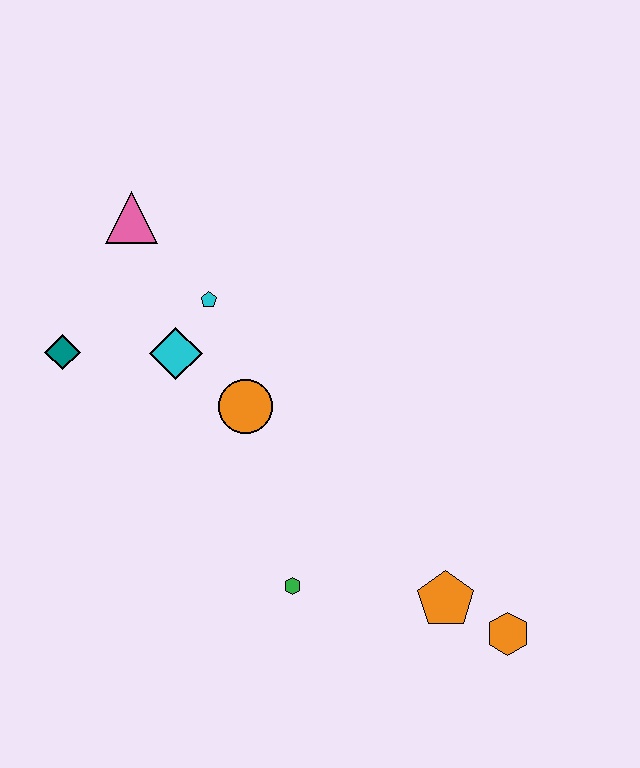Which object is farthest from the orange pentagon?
The pink triangle is farthest from the orange pentagon.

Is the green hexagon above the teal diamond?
No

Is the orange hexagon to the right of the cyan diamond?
Yes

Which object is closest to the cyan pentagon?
The cyan diamond is closest to the cyan pentagon.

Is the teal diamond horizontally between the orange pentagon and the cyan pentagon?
No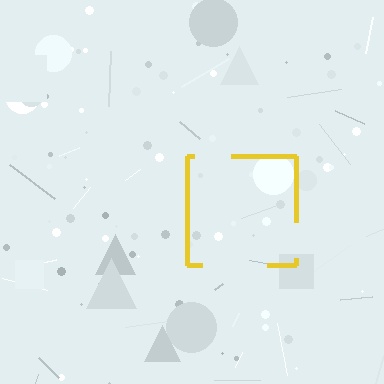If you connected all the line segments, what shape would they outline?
They would outline a square.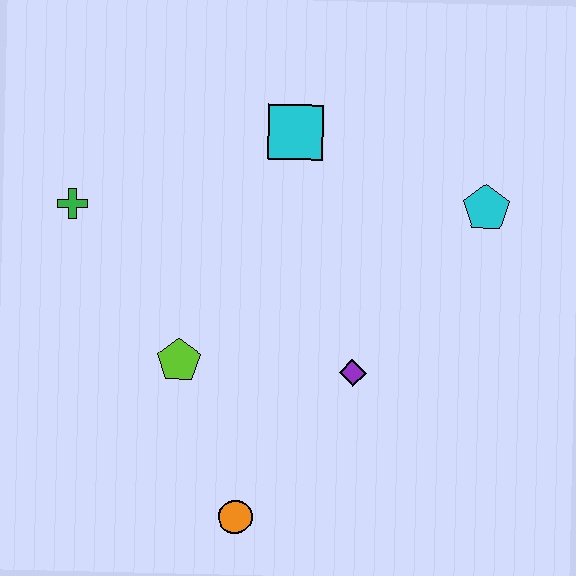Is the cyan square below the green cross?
No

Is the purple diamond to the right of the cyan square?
Yes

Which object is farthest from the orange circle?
The cyan pentagon is farthest from the orange circle.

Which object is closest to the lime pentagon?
The orange circle is closest to the lime pentagon.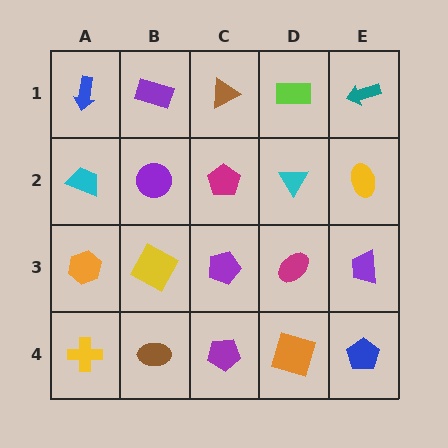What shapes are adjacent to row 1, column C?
A magenta pentagon (row 2, column C), a purple rectangle (row 1, column B), a lime rectangle (row 1, column D).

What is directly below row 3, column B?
A brown ellipse.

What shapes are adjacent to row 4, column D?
A magenta ellipse (row 3, column D), a purple pentagon (row 4, column C), a blue pentagon (row 4, column E).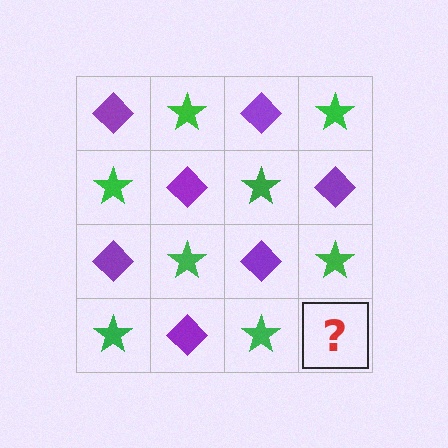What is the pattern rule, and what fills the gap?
The rule is that it alternates purple diamond and green star in a checkerboard pattern. The gap should be filled with a purple diamond.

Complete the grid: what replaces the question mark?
The question mark should be replaced with a purple diamond.